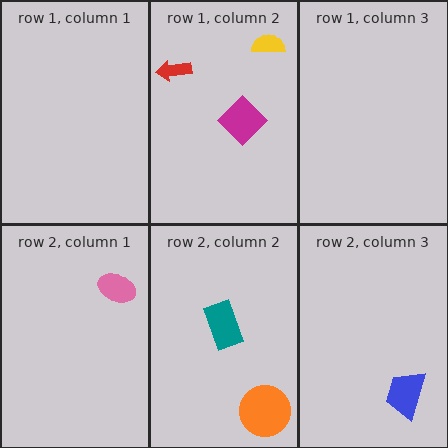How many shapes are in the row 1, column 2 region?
3.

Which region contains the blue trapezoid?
The row 2, column 3 region.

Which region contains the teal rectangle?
The row 2, column 2 region.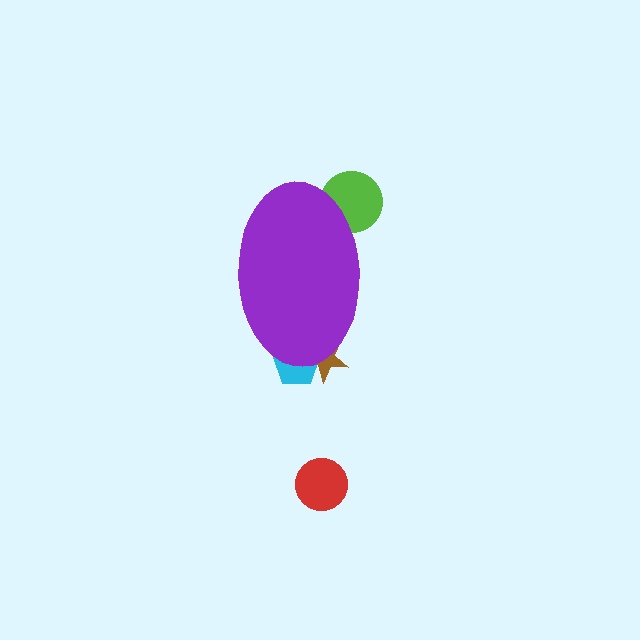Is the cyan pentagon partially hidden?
Yes, the cyan pentagon is partially hidden behind the purple ellipse.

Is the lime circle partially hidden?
Yes, the lime circle is partially hidden behind the purple ellipse.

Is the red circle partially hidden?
No, the red circle is fully visible.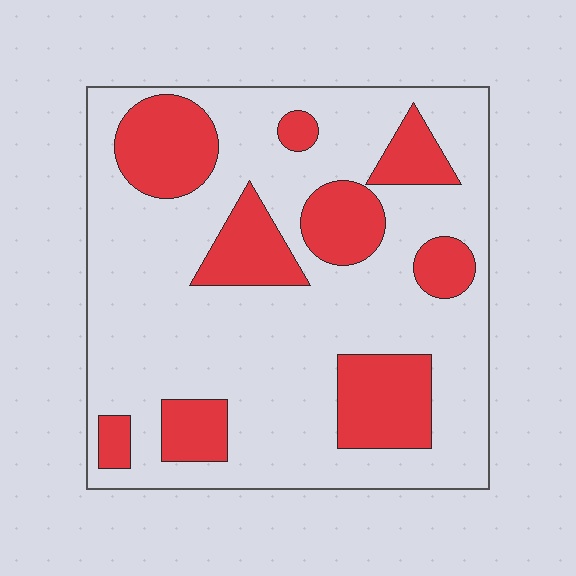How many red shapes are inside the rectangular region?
9.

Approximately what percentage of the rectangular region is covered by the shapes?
Approximately 25%.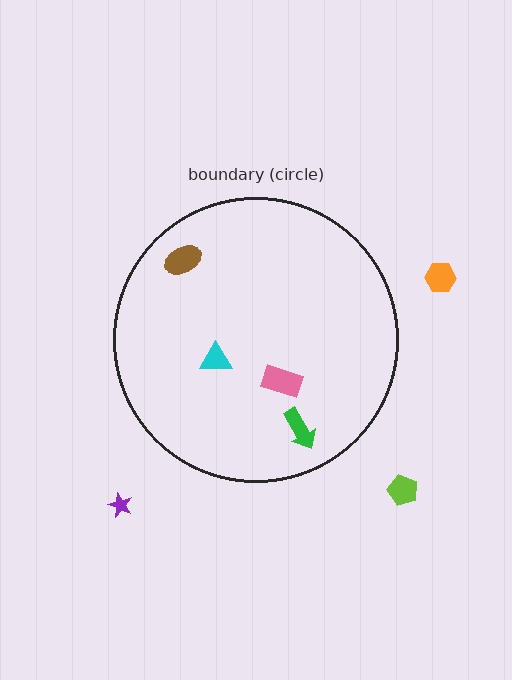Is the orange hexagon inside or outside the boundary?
Outside.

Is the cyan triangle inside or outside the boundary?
Inside.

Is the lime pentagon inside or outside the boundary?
Outside.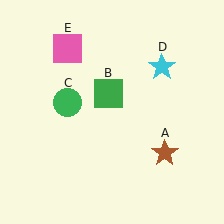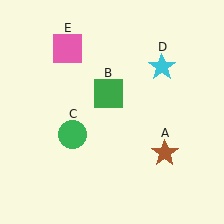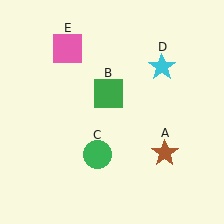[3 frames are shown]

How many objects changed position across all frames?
1 object changed position: green circle (object C).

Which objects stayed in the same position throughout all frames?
Brown star (object A) and green square (object B) and cyan star (object D) and pink square (object E) remained stationary.